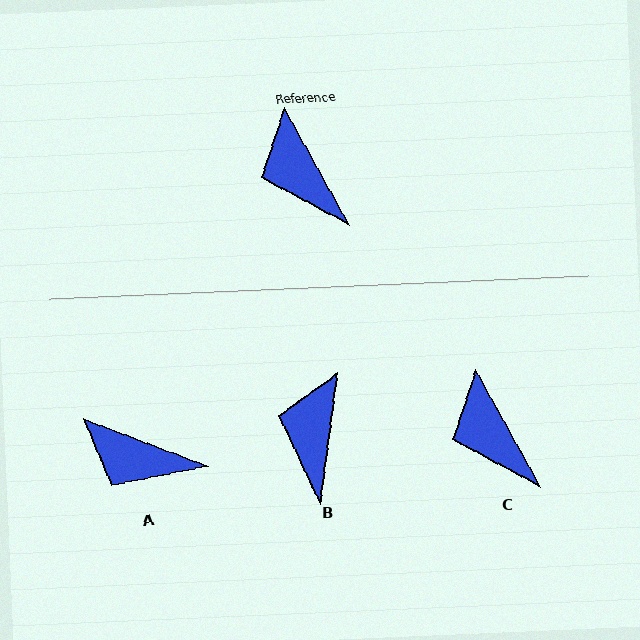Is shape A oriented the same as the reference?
No, it is off by about 40 degrees.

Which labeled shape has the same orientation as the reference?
C.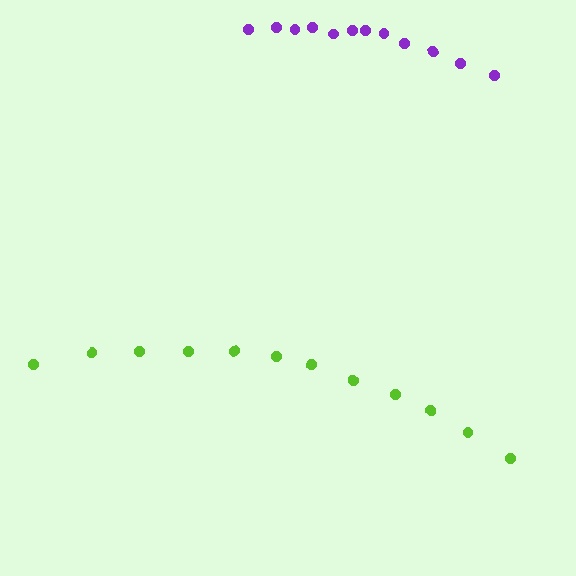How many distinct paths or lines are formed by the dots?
There are 2 distinct paths.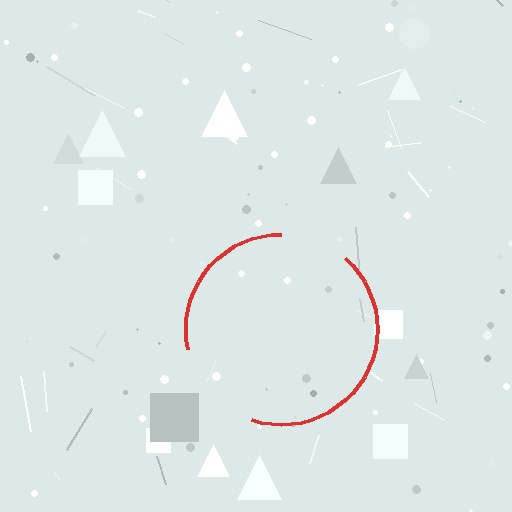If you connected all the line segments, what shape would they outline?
They would outline a circle.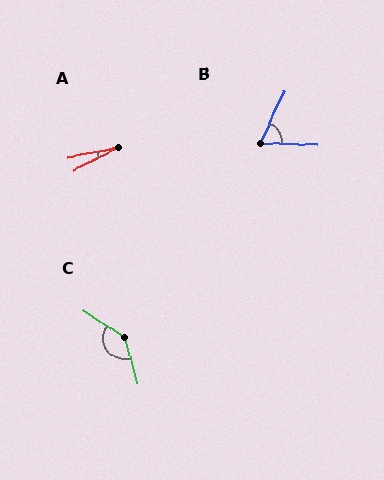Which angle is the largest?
C, at approximately 138 degrees.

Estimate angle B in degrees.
Approximately 68 degrees.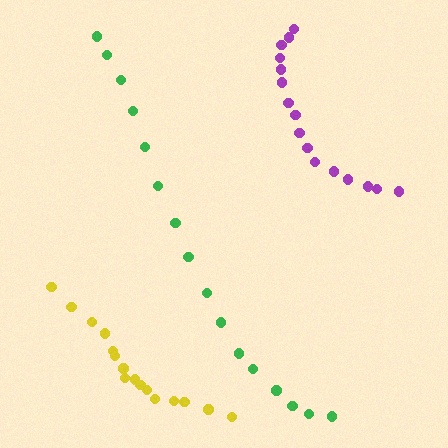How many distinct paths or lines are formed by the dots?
There are 3 distinct paths.